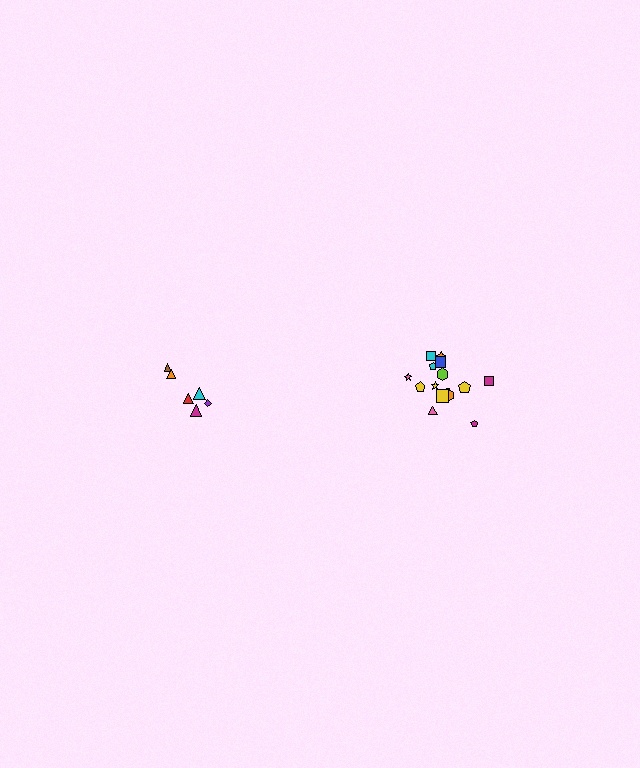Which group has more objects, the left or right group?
The right group.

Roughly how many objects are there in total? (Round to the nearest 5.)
Roughly 20 objects in total.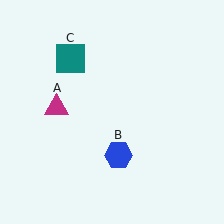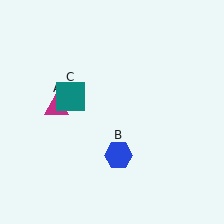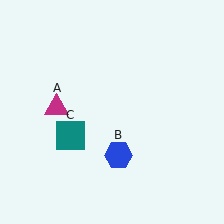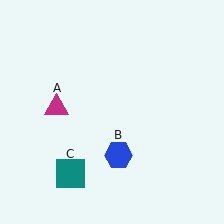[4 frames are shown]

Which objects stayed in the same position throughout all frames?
Magenta triangle (object A) and blue hexagon (object B) remained stationary.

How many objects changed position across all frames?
1 object changed position: teal square (object C).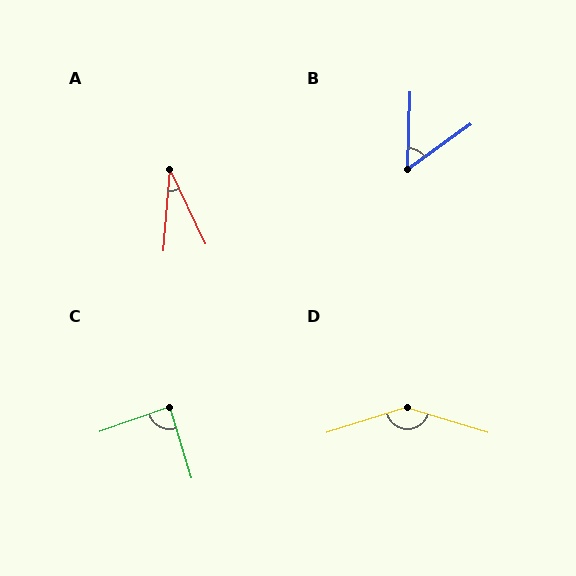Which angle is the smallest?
A, at approximately 30 degrees.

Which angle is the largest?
D, at approximately 145 degrees.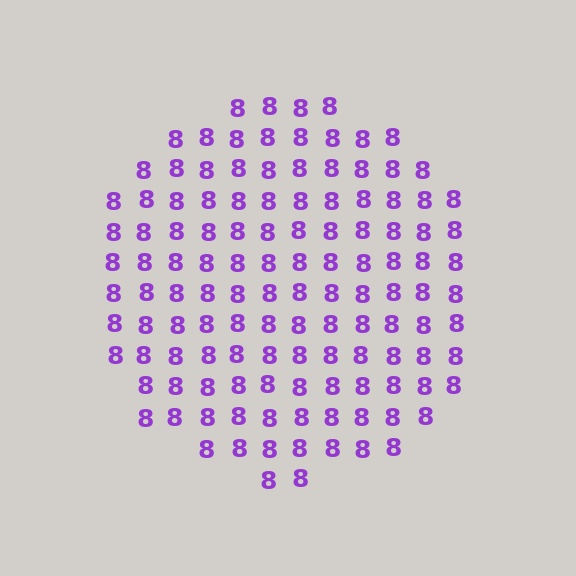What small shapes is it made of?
It is made of small digit 8's.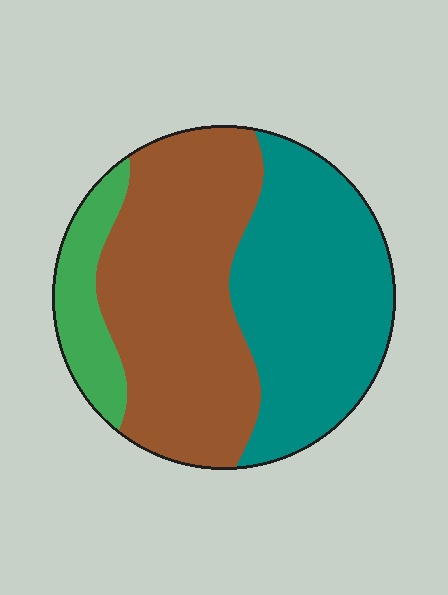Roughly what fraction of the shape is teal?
Teal takes up about two fifths (2/5) of the shape.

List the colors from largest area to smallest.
From largest to smallest: brown, teal, green.